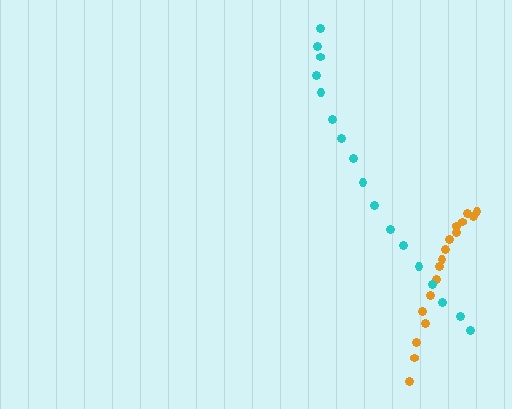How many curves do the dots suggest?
There are 2 distinct paths.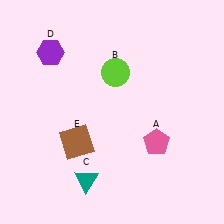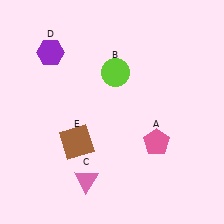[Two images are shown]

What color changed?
The triangle (C) changed from teal in Image 1 to pink in Image 2.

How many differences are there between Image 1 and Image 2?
There is 1 difference between the two images.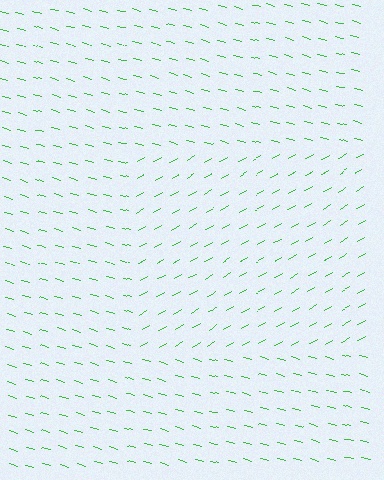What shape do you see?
I see a rectangle.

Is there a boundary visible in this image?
Yes, there is a texture boundary formed by a change in line orientation.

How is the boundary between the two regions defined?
The boundary is defined purely by a change in line orientation (approximately 45 degrees difference). All lines are the same color and thickness.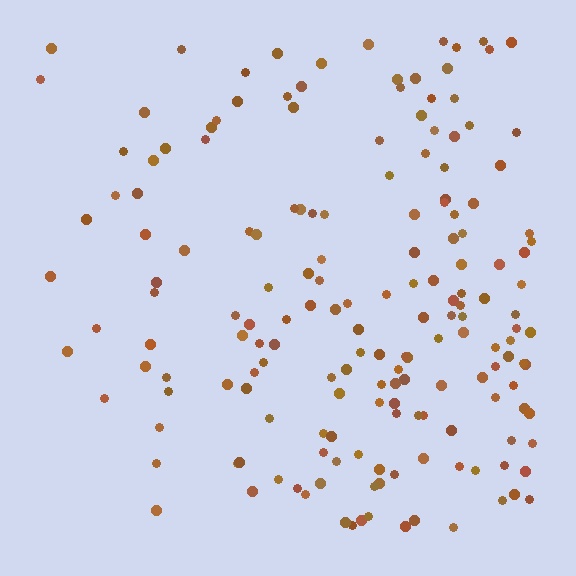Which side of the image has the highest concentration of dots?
The right.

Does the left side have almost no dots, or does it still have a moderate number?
Still a moderate number, just noticeably fewer than the right.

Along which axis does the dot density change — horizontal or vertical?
Horizontal.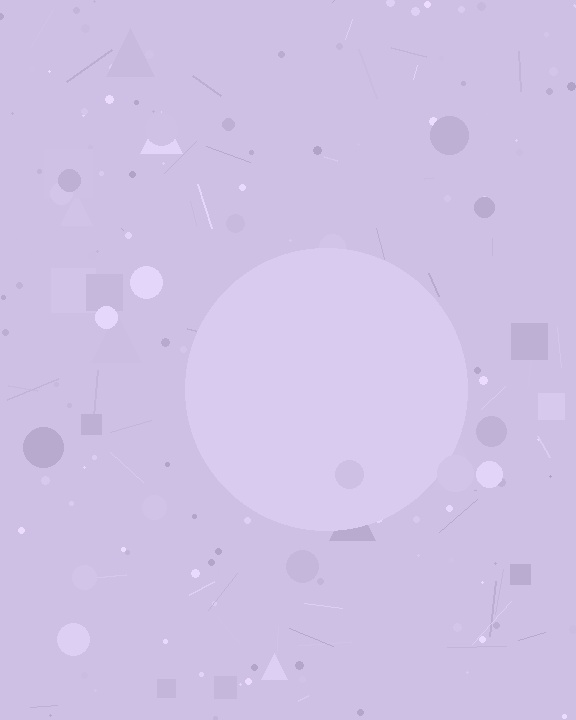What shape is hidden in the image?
A circle is hidden in the image.